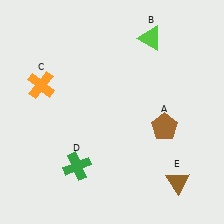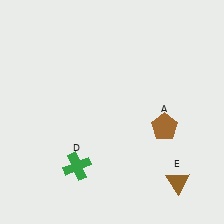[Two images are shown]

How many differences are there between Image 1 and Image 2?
There are 2 differences between the two images.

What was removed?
The lime triangle (B), the orange cross (C) were removed in Image 2.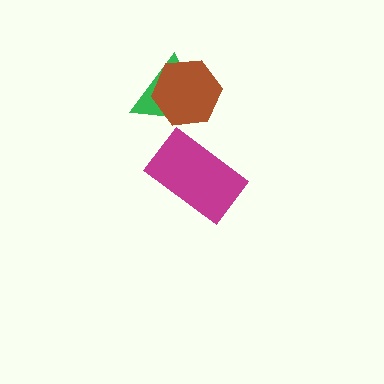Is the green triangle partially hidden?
Yes, it is partially covered by another shape.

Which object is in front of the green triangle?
The brown hexagon is in front of the green triangle.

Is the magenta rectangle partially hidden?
No, no other shape covers it.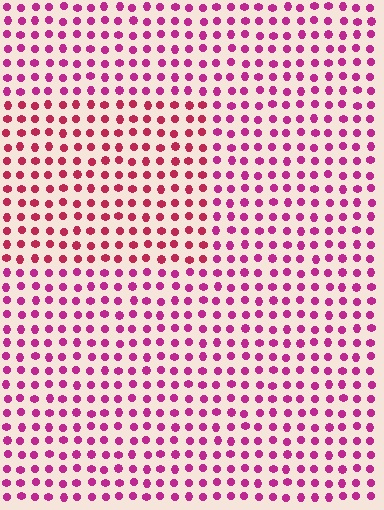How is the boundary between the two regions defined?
The boundary is defined purely by a slight shift in hue (about 25 degrees). Spacing, size, and orientation are identical on both sides.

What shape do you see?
I see a rectangle.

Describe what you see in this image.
The image is filled with small magenta elements in a uniform arrangement. A rectangle-shaped region is visible where the elements are tinted to a slightly different hue, forming a subtle color boundary.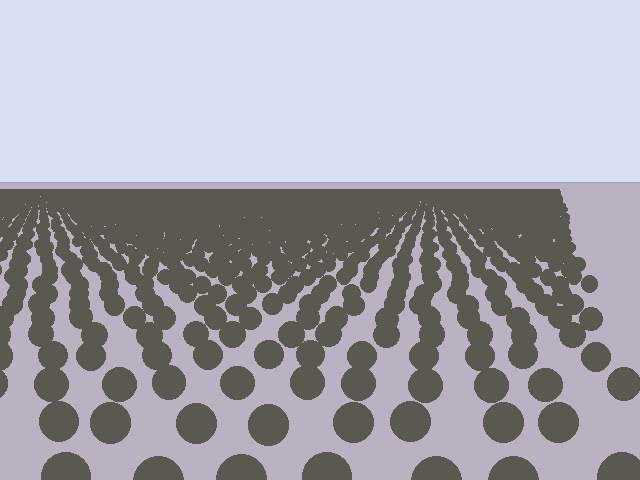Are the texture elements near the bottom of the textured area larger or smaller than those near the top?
Larger. Near the bottom, elements are closer to the viewer and appear at a bigger on-screen size.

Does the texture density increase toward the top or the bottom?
Density increases toward the top.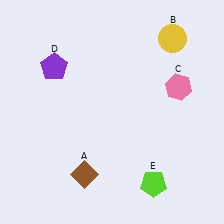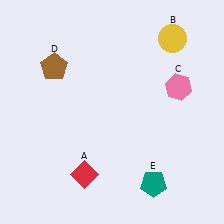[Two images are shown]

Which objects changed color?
A changed from brown to red. D changed from purple to brown. E changed from lime to teal.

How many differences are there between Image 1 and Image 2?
There are 3 differences between the two images.